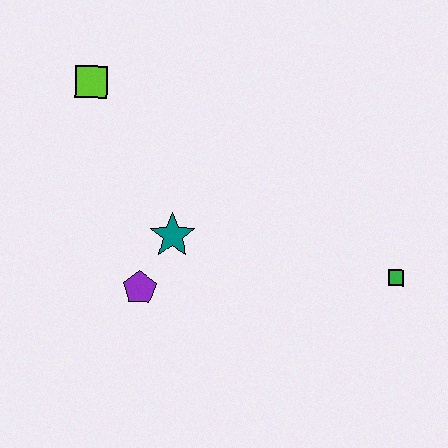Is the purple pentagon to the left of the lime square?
No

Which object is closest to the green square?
The teal star is closest to the green square.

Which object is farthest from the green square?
The lime square is farthest from the green square.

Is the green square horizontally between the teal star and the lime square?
No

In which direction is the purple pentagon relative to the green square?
The purple pentagon is to the left of the green square.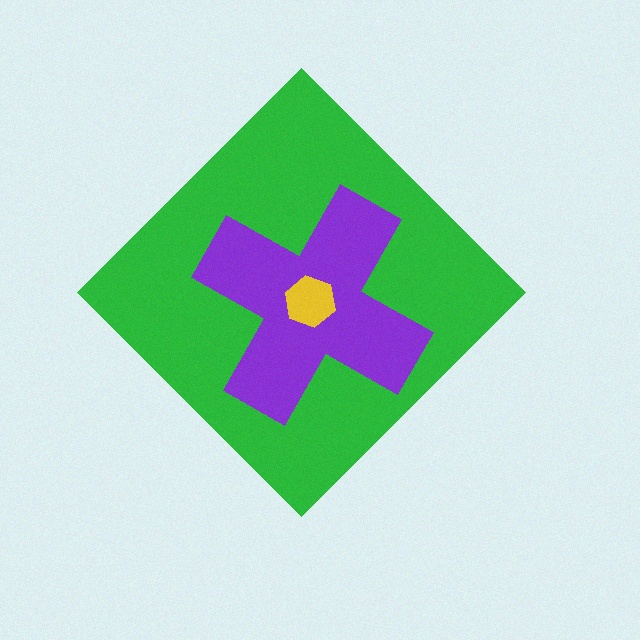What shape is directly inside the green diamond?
The purple cross.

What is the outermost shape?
The green diamond.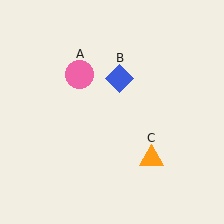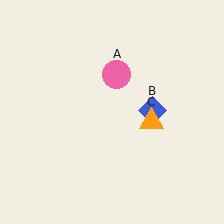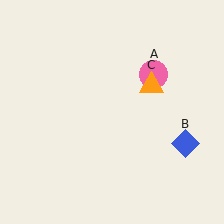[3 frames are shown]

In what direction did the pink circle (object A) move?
The pink circle (object A) moved right.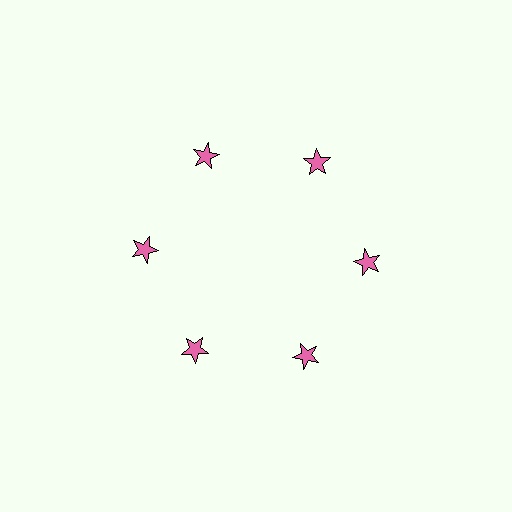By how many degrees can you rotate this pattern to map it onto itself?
The pattern maps onto itself every 60 degrees of rotation.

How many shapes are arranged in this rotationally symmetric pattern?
There are 6 shapes, arranged in 6 groups of 1.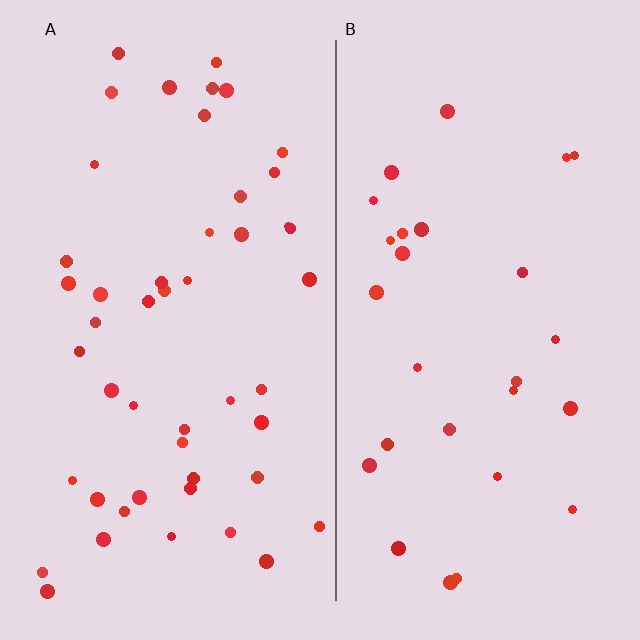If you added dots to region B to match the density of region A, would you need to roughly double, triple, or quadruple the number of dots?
Approximately double.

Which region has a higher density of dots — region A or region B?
A (the left).